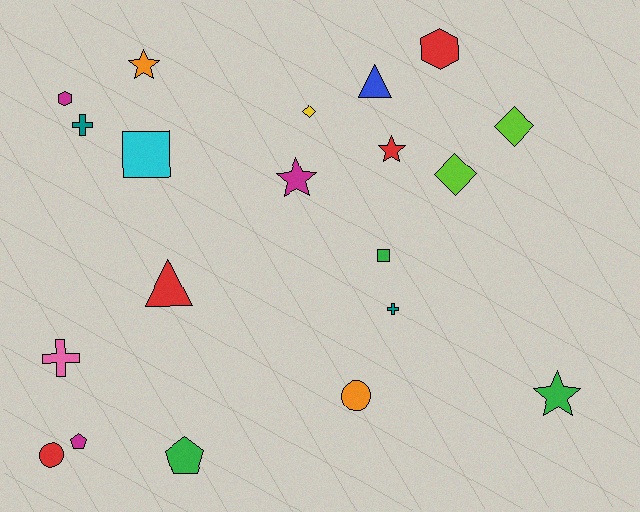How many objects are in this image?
There are 20 objects.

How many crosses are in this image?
There are 3 crosses.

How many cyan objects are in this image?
There is 1 cyan object.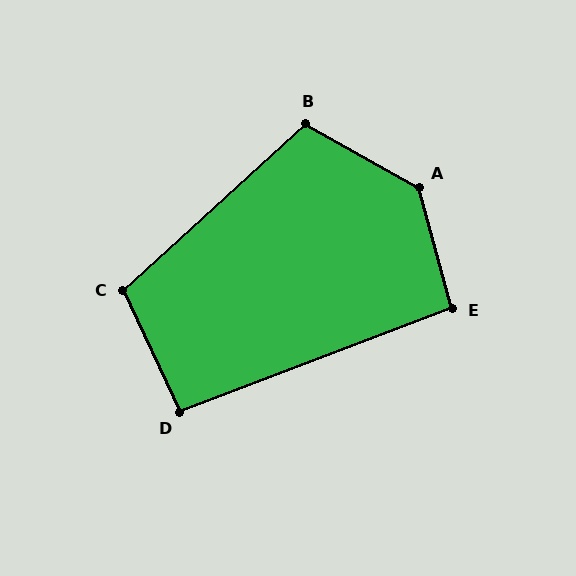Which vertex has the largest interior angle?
A, at approximately 135 degrees.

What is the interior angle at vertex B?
Approximately 108 degrees (obtuse).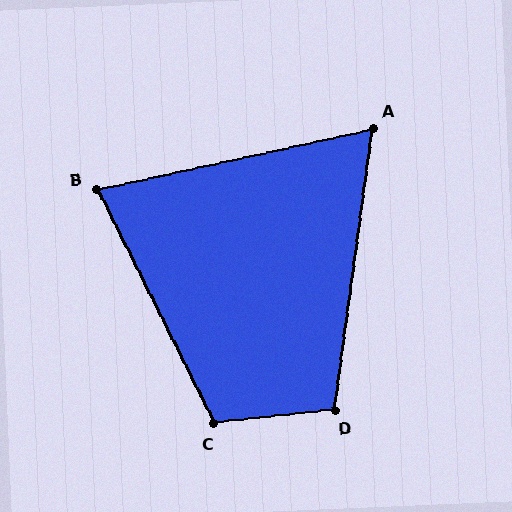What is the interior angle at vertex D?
Approximately 104 degrees (obtuse).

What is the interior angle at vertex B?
Approximately 76 degrees (acute).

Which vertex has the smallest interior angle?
A, at approximately 70 degrees.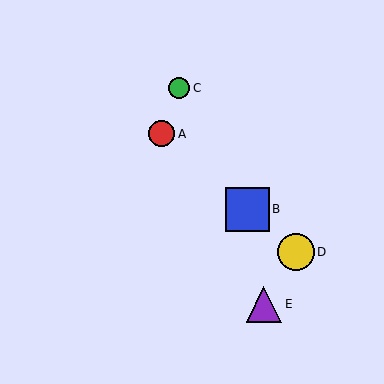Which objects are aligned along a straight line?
Objects A, B, D are aligned along a straight line.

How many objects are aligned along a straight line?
3 objects (A, B, D) are aligned along a straight line.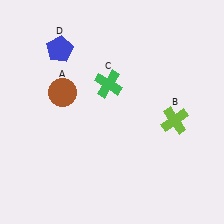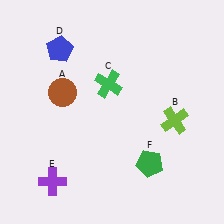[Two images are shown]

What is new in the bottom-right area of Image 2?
A green pentagon (F) was added in the bottom-right area of Image 2.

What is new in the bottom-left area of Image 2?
A purple cross (E) was added in the bottom-left area of Image 2.